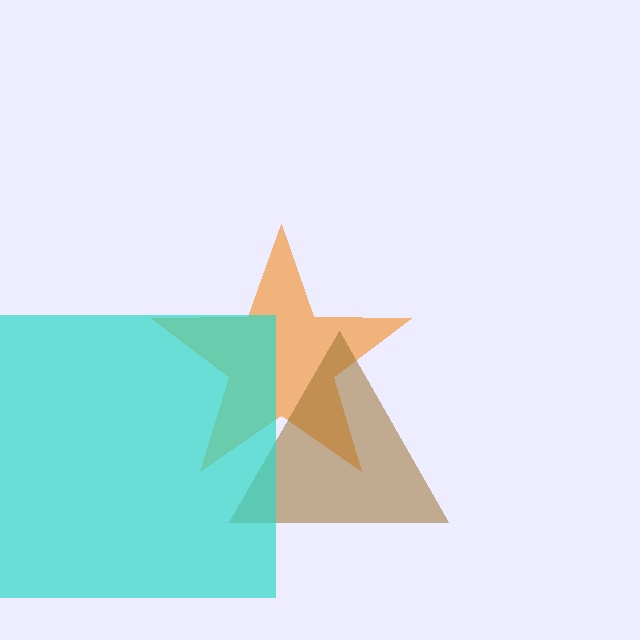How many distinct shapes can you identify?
There are 3 distinct shapes: an orange star, a brown triangle, a cyan square.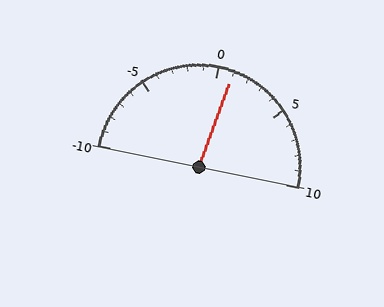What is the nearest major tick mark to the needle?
The nearest major tick mark is 0.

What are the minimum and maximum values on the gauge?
The gauge ranges from -10 to 10.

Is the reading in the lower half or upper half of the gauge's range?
The reading is in the upper half of the range (-10 to 10).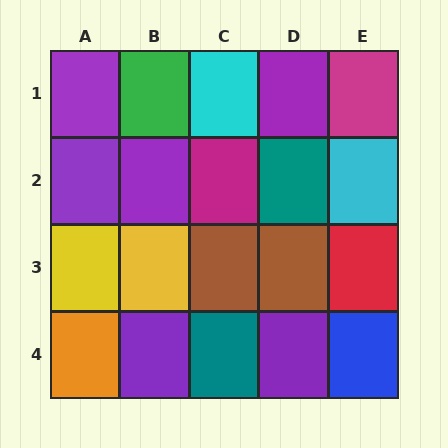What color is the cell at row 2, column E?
Cyan.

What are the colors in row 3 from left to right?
Yellow, yellow, brown, brown, red.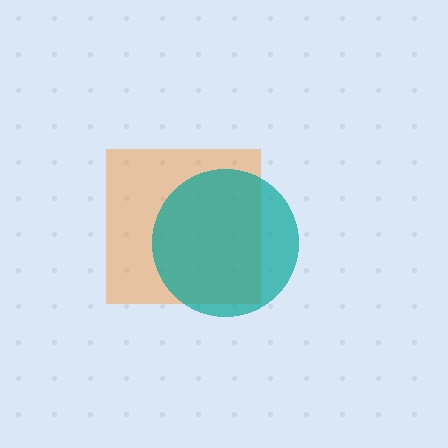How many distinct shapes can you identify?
There are 2 distinct shapes: an orange square, a teal circle.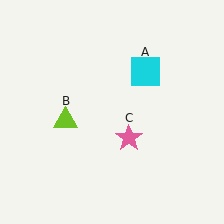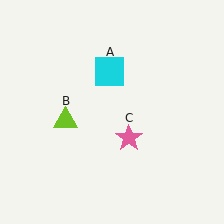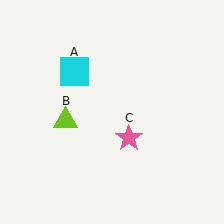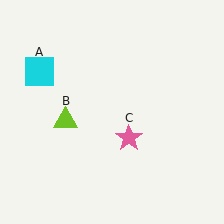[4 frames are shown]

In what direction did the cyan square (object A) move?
The cyan square (object A) moved left.